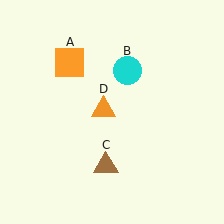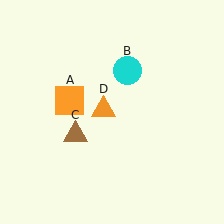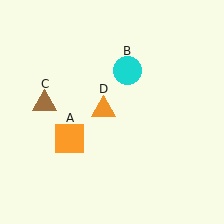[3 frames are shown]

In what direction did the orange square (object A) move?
The orange square (object A) moved down.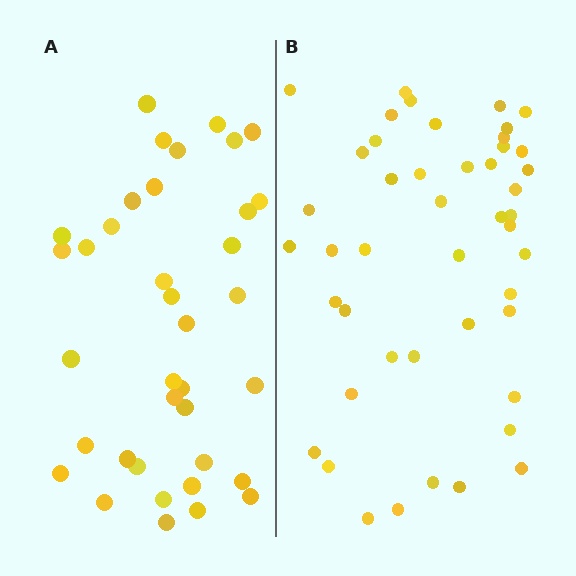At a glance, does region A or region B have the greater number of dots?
Region B (the right region) has more dots.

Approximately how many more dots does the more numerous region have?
Region B has roughly 8 or so more dots than region A.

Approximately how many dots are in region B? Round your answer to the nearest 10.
About 50 dots. (The exact count is 46, which rounds to 50.)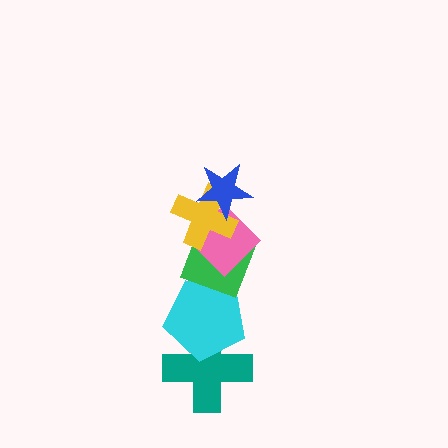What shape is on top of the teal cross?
The cyan pentagon is on top of the teal cross.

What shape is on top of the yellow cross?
The blue star is on top of the yellow cross.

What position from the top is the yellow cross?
The yellow cross is 2nd from the top.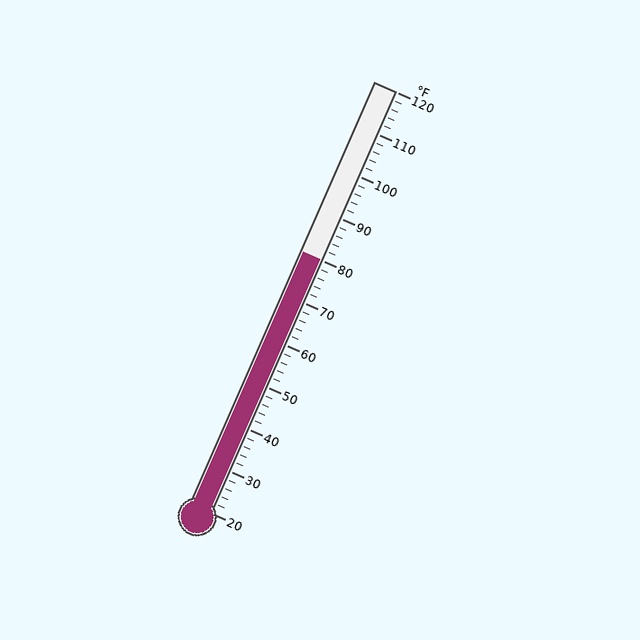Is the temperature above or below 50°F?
The temperature is above 50°F.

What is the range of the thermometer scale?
The thermometer scale ranges from 20°F to 120°F.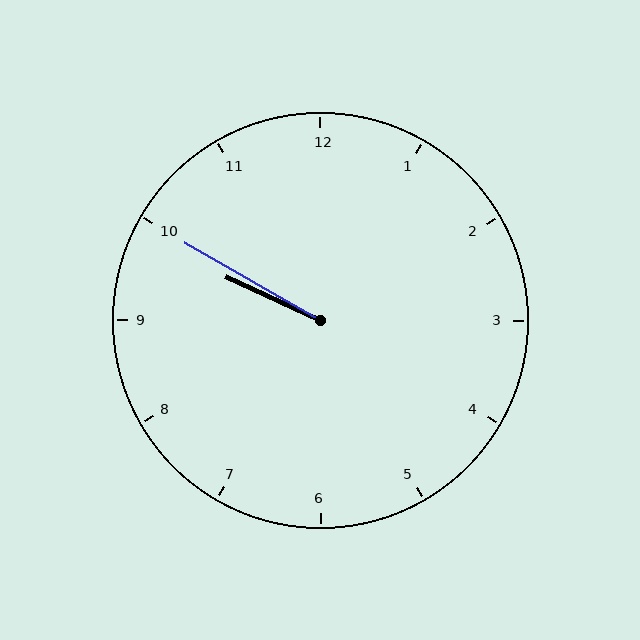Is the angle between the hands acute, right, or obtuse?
It is acute.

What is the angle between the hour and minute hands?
Approximately 5 degrees.